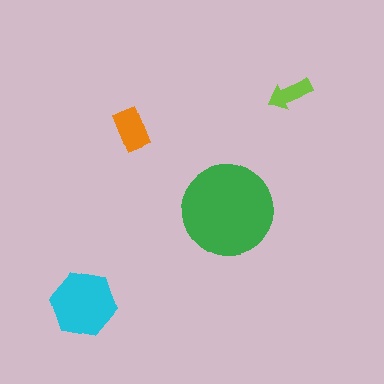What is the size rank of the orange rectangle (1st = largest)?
3rd.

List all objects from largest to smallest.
The green circle, the cyan hexagon, the orange rectangle, the lime arrow.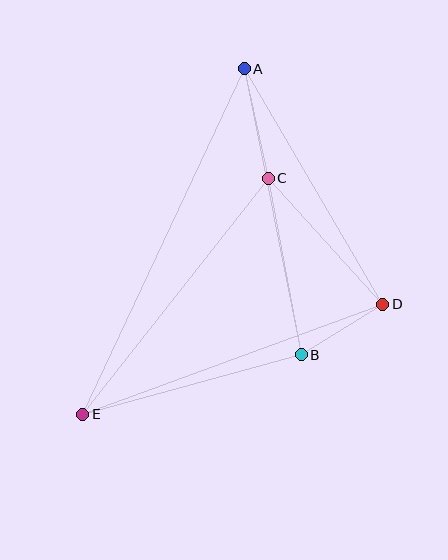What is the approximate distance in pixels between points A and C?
The distance between A and C is approximately 112 pixels.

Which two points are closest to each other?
Points B and D are closest to each other.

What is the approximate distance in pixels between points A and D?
The distance between A and D is approximately 273 pixels.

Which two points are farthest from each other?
Points A and E are farthest from each other.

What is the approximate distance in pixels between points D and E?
The distance between D and E is approximately 320 pixels.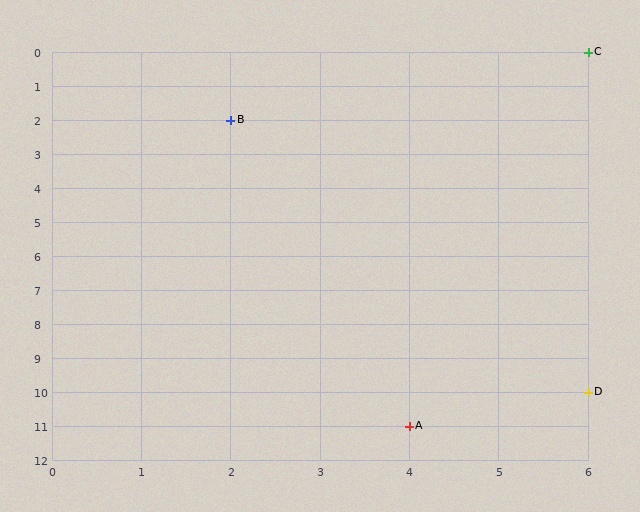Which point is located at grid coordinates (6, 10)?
Point D is at (6, 10).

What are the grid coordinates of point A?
Point A is at grid coordinates (4, 11).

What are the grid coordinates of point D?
Point D is at grid coordinates (6, 10).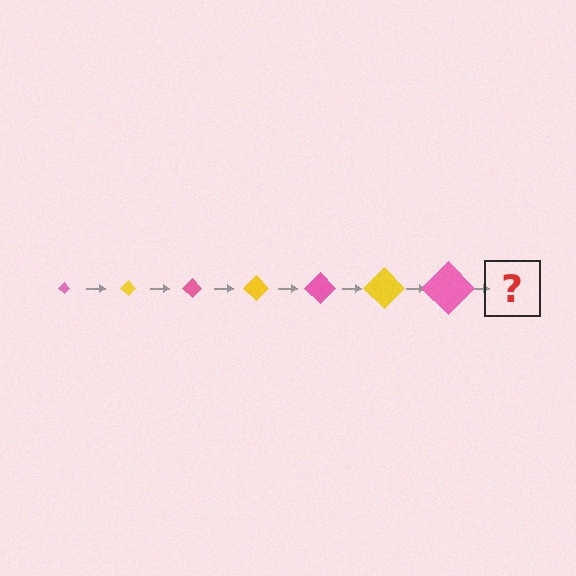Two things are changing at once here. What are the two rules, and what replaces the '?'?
The two rules are that the diamond grows larger each step and the color cycles through pink and yellow. The '?' should be a yellow diamond, larger than the previous one.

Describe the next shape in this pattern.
It should be a yellow diamond, larger than the previous one.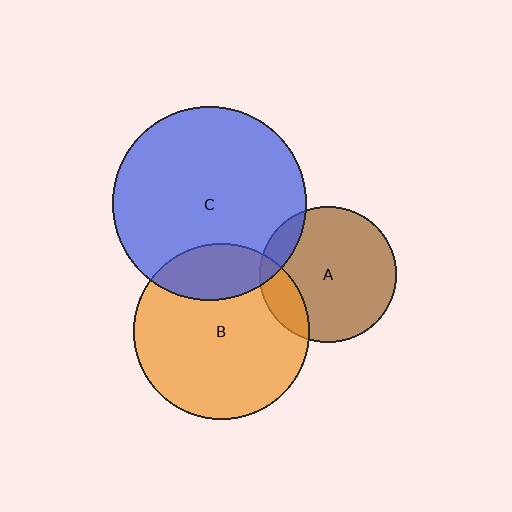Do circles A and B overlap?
Yes.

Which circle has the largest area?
Circle C (blue).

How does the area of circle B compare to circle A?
Approximately 1.7 times.